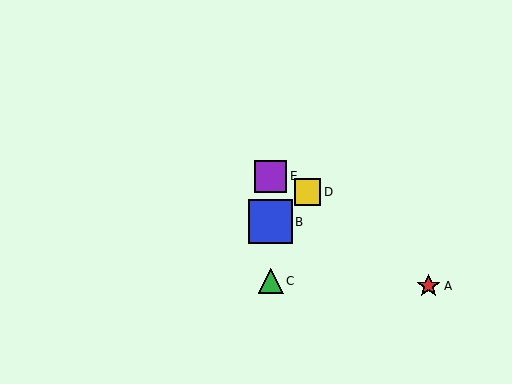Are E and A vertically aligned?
No, E is at x≈271 and A is at x≈429.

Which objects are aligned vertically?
Objects B, C, E are aligned vertically.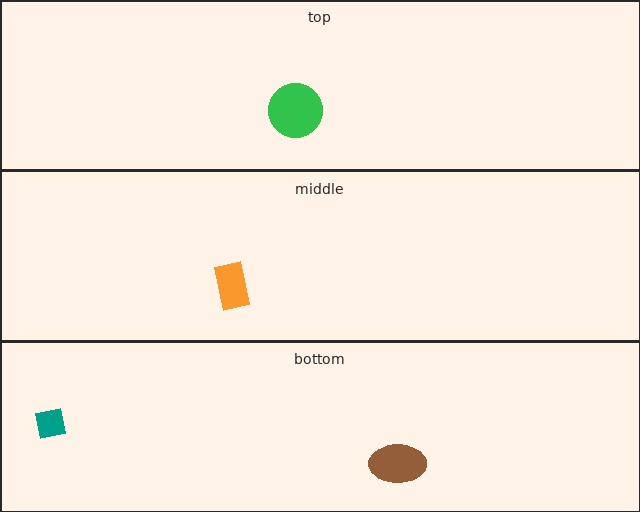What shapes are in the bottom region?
The brown ellipse, the teal square.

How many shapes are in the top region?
1.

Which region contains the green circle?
The top region.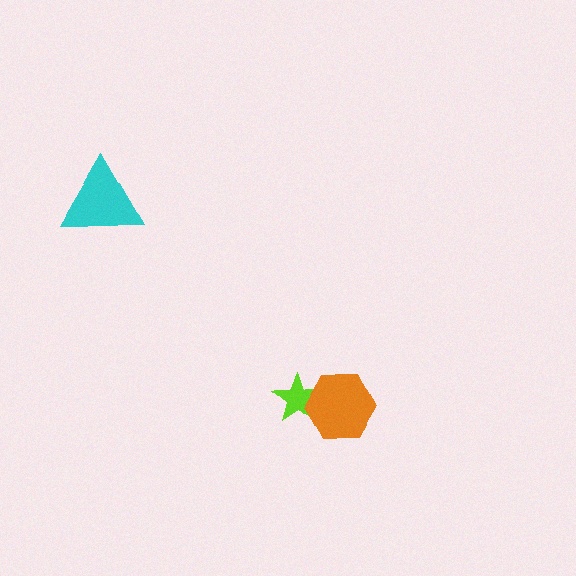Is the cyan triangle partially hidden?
No, no other shape covers it.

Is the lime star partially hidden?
Yes, it is partially covered by another shape.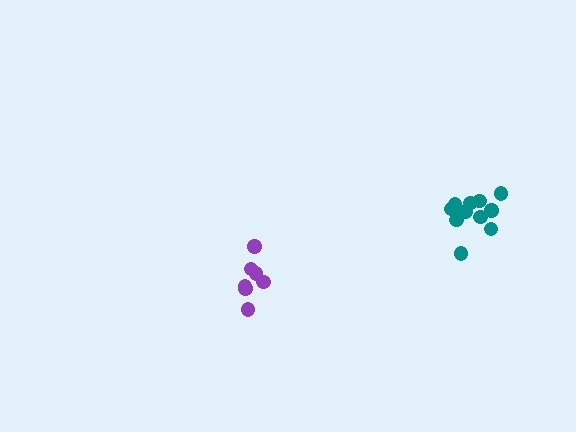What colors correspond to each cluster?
The clusters are colored: purple, teal.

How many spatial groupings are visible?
There are 2 spatial groupings.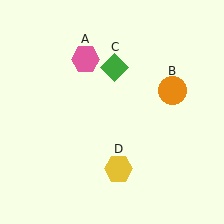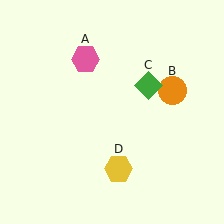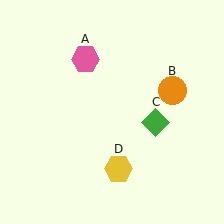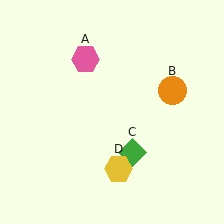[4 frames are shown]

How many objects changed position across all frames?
1 object changed position: green diamond (object C).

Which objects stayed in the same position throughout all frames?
Pink hexagon (object A) and orange circle (object B) and yellow hexagon (object D) remained stationary.